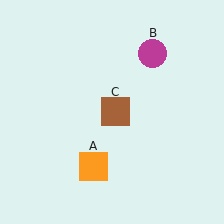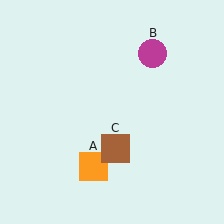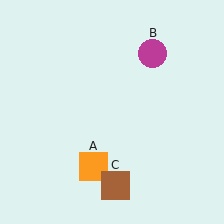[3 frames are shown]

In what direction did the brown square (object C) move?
The brown square (object C) moved down.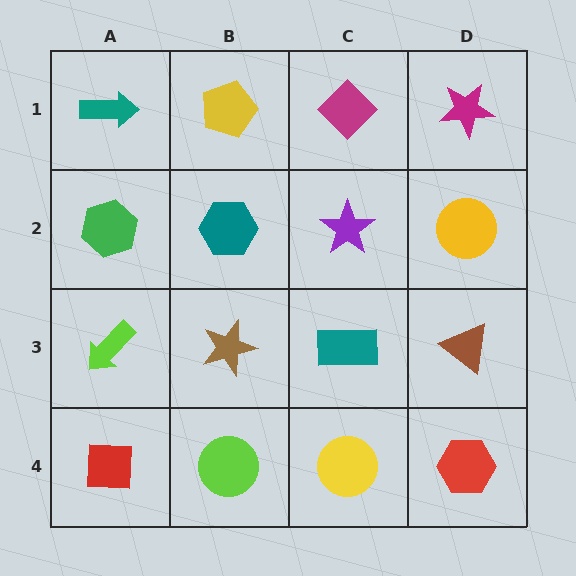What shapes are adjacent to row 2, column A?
A teal arrow (row 1, column A), a lime arrow (row 3, column A), a teal hexagon (row 2, column B).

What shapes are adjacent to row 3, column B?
A teal hexagon (row 2, column B), a lime circle (row 4, column B), a lime arrow (row 3, column A), a teal rectangle (row 3, column C).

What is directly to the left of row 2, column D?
A purple star.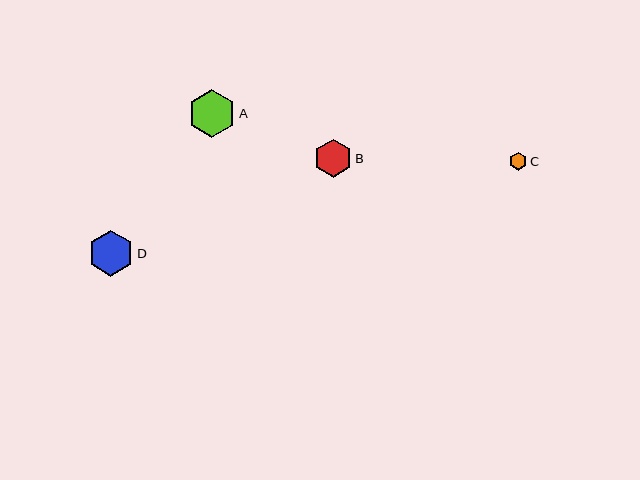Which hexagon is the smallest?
Hexagon C is the smallest with a size of approximately 18 pixels.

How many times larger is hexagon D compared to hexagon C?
Hexagon D is approximately 2.6 times the size of hexagon C.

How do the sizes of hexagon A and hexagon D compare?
Hexagon A and hexagon D are approximately the same size.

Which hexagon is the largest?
Hexagon A is the largest with a size of approximately 47 pixels.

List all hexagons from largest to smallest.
From largest to smallest: A, D, B, C.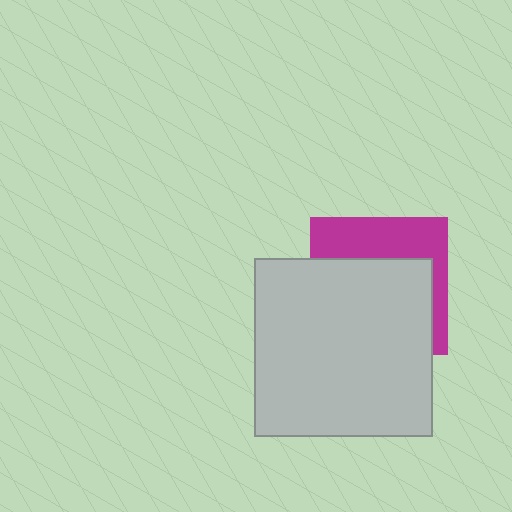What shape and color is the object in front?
The object in front is a light gray square.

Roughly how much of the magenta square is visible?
A small part of it is visible (roughly 36%).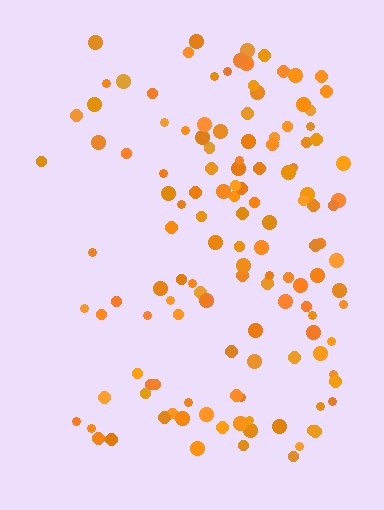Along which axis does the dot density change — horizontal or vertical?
Horizontal.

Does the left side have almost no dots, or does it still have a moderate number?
Still a moderate number, just noticeably fewer than the right.